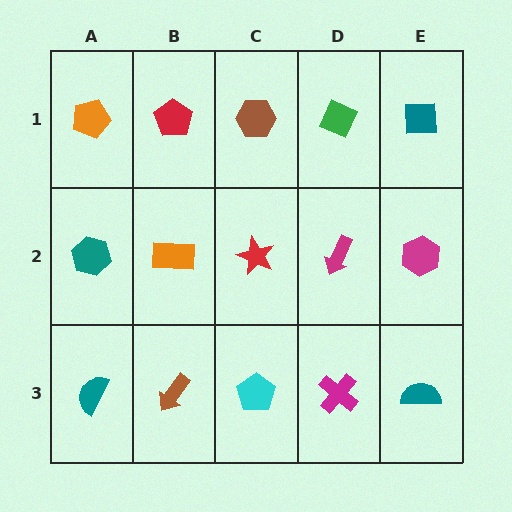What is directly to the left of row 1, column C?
A red pentagon.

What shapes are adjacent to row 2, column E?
A teal square (row 1, column E), a teal semicircle (row 3, column E), a magenta arrow (row 2, column D).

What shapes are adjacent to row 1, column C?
A red star (row 2, column C), a red pentagon (row 1, column B), a green diamond (row 1, column D).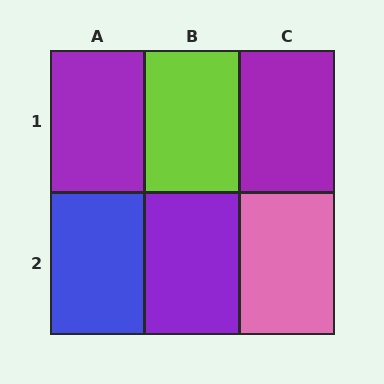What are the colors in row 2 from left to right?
Blue, purple, pink.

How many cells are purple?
3 cells are purple.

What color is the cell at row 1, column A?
Purple.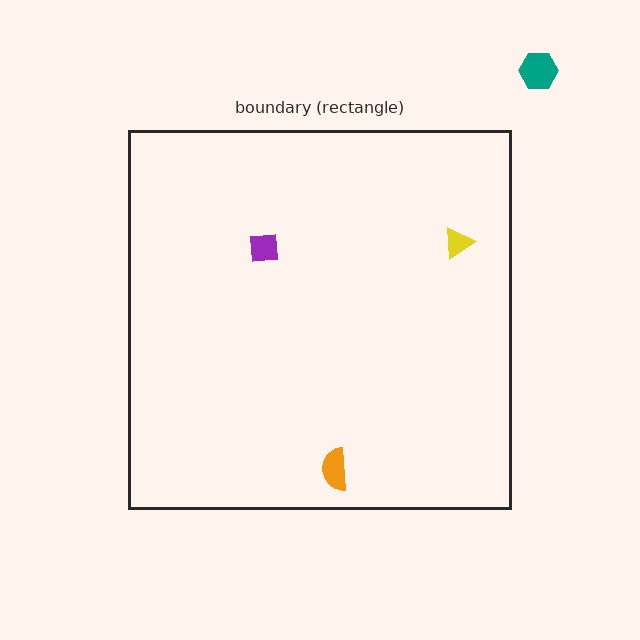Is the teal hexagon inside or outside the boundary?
Outside.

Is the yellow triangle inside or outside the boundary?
Inside.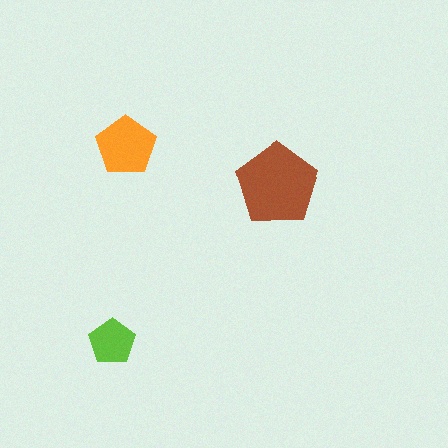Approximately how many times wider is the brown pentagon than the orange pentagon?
About 1.5 times wider.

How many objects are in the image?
There are 3 objects in the image.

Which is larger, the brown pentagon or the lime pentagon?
The brown one.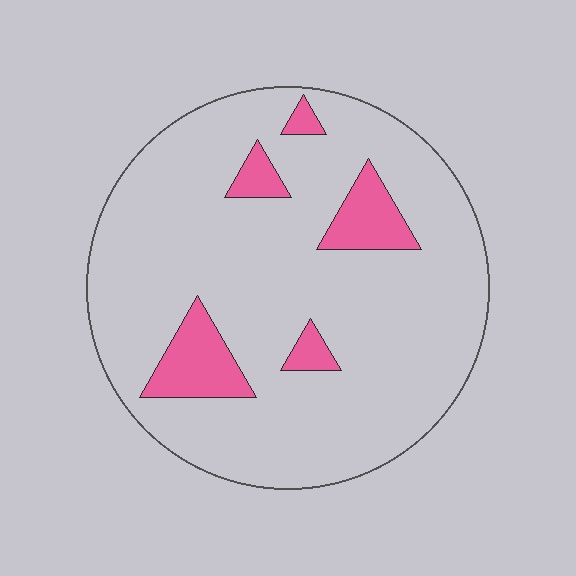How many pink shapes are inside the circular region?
5.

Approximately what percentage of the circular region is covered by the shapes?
Approximately 10%.